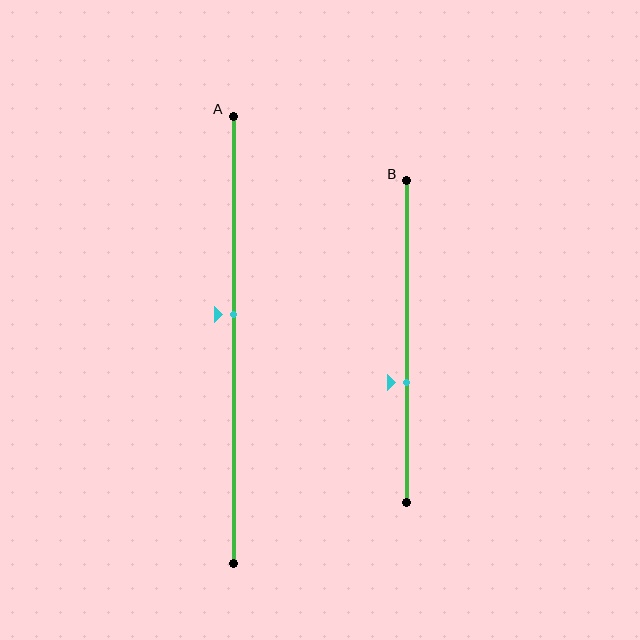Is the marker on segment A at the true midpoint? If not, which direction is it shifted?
No, the marker on segment A is shifted upward by about 6% of the segment length.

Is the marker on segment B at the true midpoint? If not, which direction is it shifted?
No, the marker on segment B is shifted downward by about 13% of the segment length.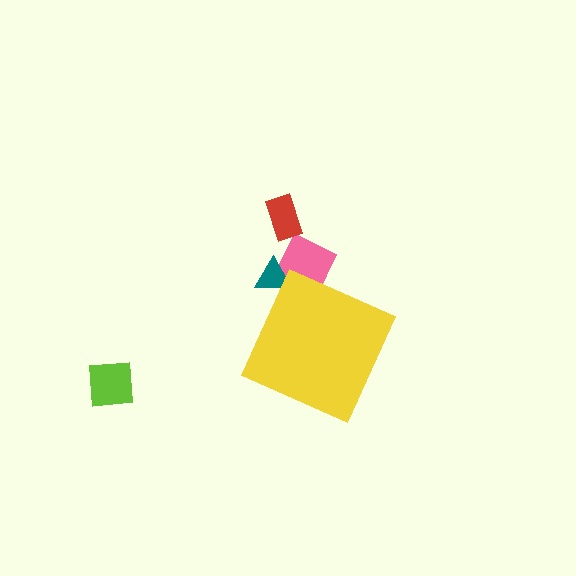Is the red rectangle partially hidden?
No, the red rectangle is fully visible.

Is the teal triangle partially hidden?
Yes, the teal triangle is partially hidden behind the yellow diamond.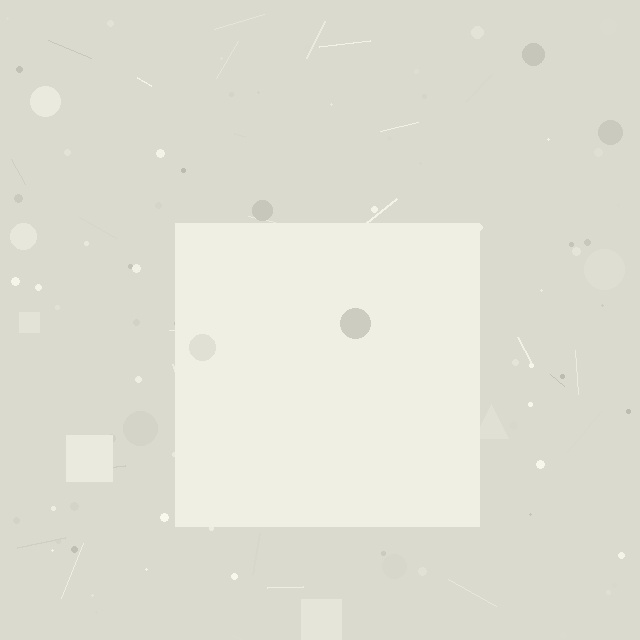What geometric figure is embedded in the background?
A square is embedded in the background.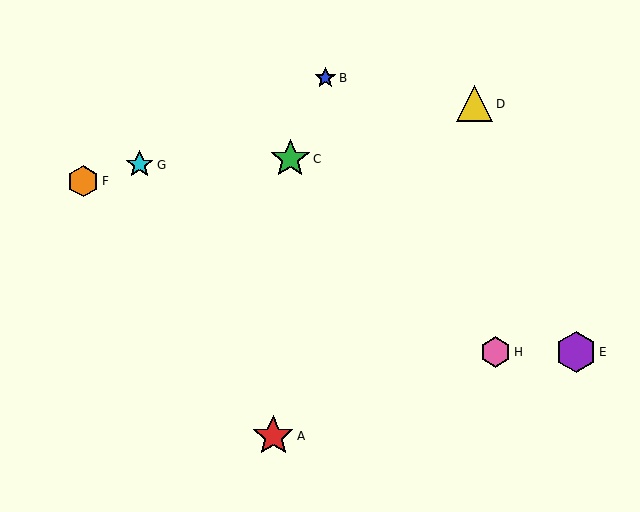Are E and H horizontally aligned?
Yes, both are at y≈352.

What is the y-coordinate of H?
Object H is at y≈352.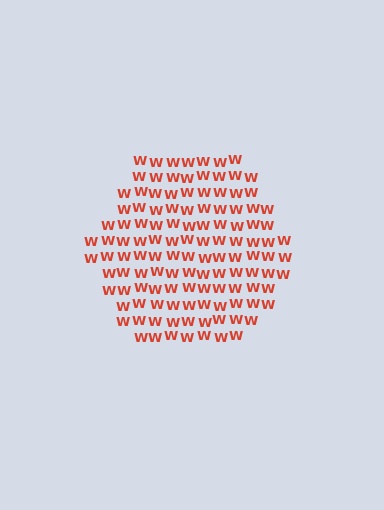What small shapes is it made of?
It is made of small letter W's.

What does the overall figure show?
The overall figure shows a hexagon.